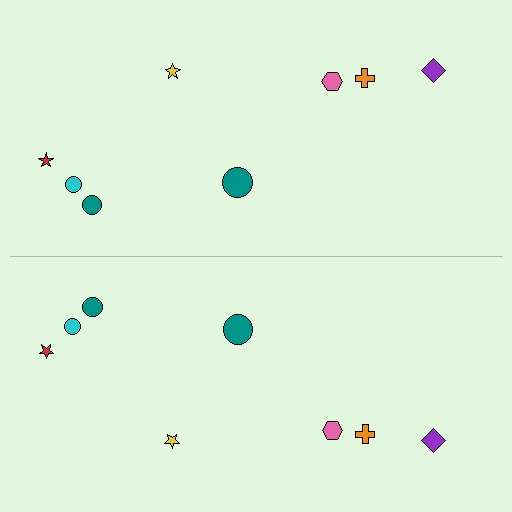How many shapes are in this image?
There are 16 shapes in this image.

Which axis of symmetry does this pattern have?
The pattern has a horizontal axis of symmetry running through the center of the image.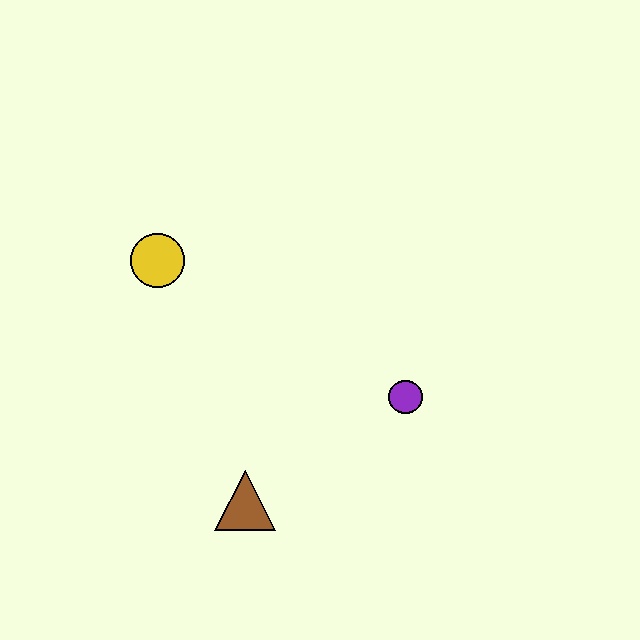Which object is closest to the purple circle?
The brown triangle is closest to the purple circle.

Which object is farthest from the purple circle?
The yellow circle is farthest from the purple circle.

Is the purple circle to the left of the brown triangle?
No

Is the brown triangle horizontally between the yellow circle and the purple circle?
Yes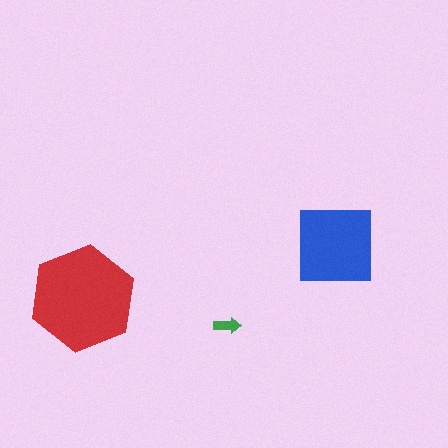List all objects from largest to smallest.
The red hexagon, the blue square, the green arrow.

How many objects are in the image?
There are 3 objects in the image.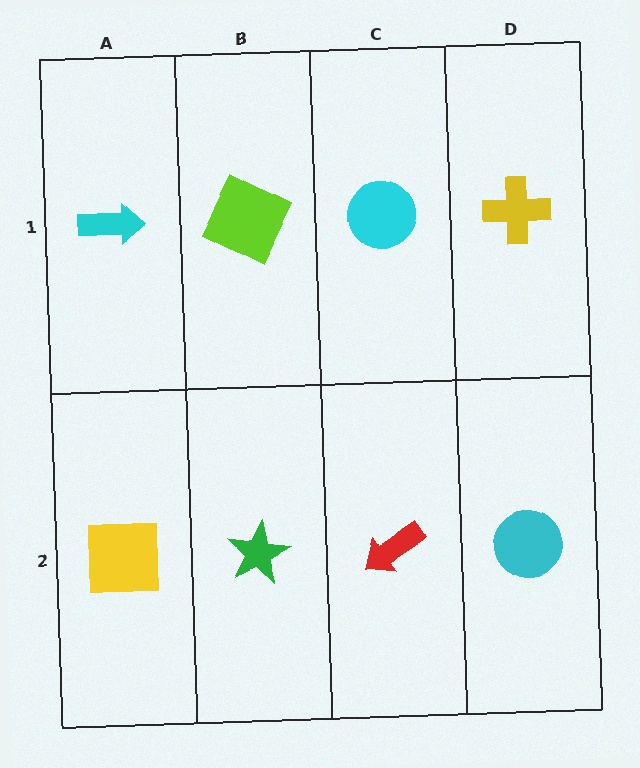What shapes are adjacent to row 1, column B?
A green star (row 2, column B), a cyan arrow (row 1, column A), a cyan circle (row 1, column C).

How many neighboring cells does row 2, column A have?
2.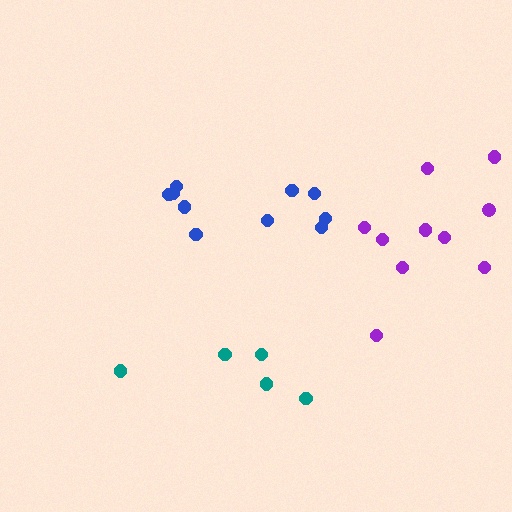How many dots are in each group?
Group 1: 10 dots, Group 2: 5 dots, Group 3: 10 dots (25 total).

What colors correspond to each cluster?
The clusters are colored: blue, teal, purple.